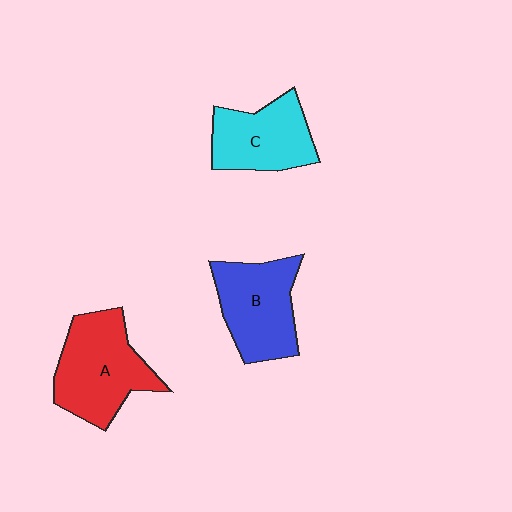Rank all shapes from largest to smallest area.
From largest to smallest: A (red), B (blue), C (cyan).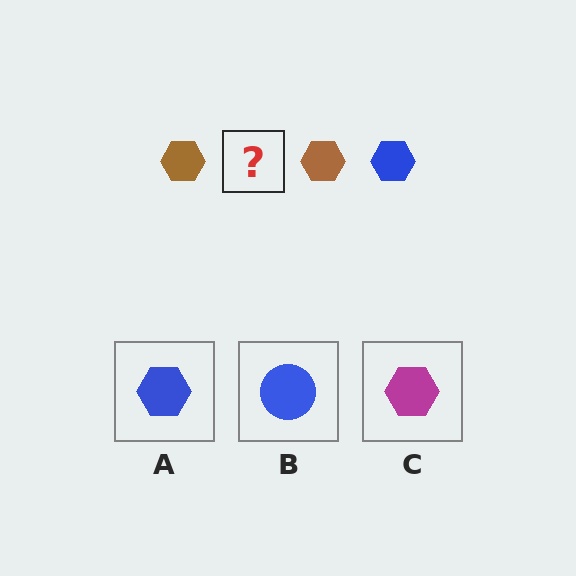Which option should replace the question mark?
Option A.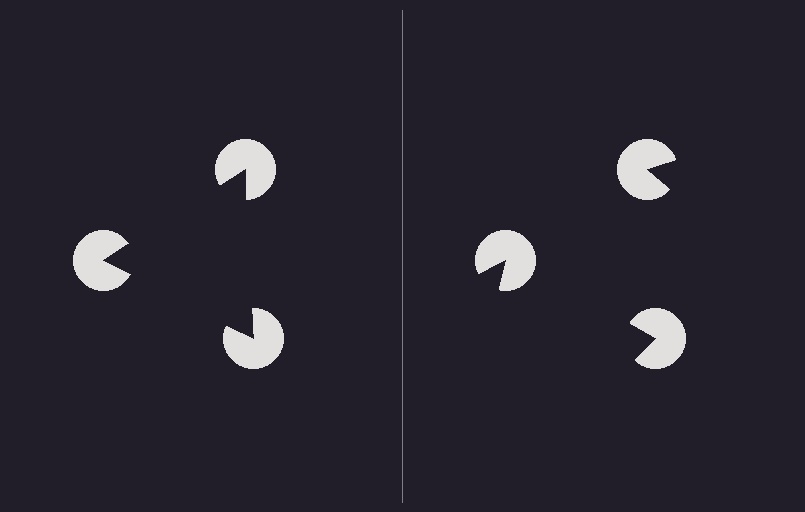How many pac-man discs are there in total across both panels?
6 — 3 on each side.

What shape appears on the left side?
An illusory triangle.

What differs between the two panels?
The pac-man discs are positioned identically on both sides; only the wedge orientations differ. On the left they align to a triangle; on the right they are misaligned.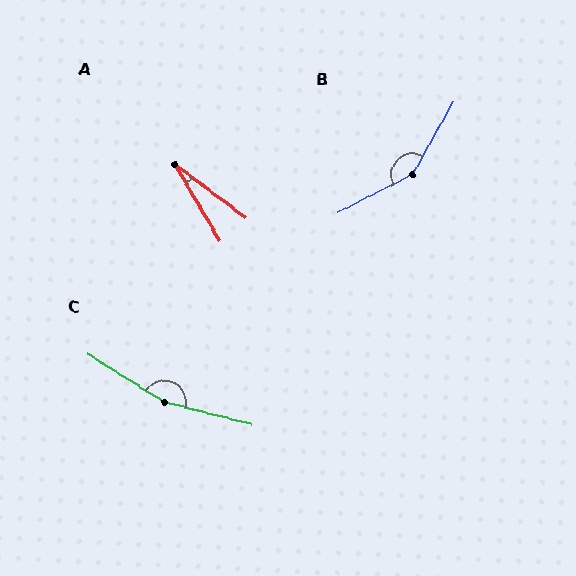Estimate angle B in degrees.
Approximately 147 degrees.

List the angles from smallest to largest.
A (22°), B (147°), C (162°).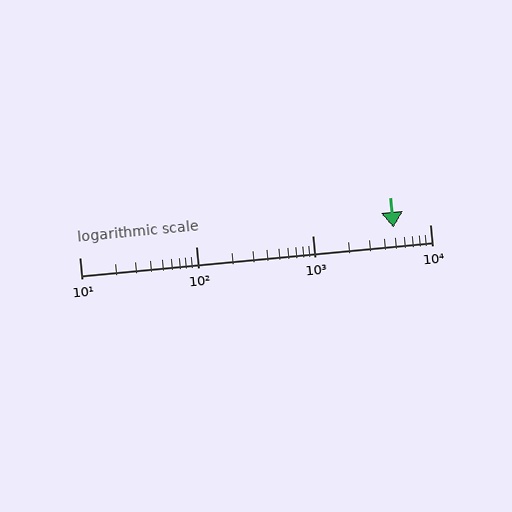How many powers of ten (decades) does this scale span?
The scale spans 3 decades, from 10 to 10000.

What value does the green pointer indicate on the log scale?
The pointer indicates approximately 4900.